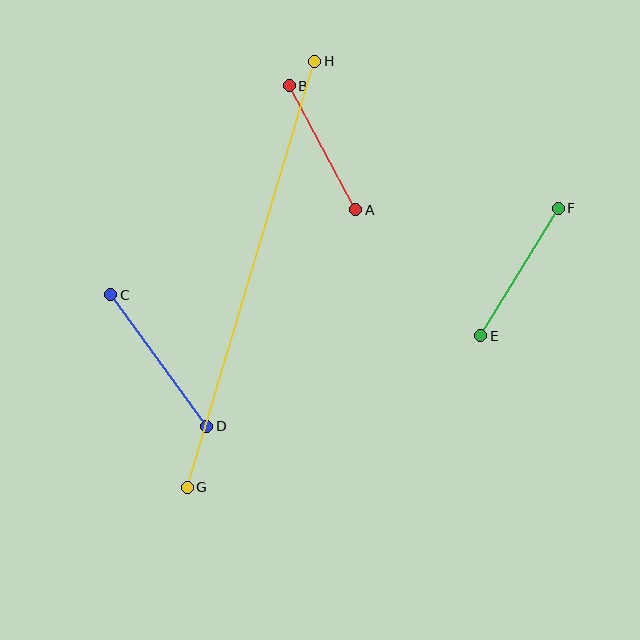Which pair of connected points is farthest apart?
Points G and H are farthest apart.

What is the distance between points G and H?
The distance is approximately 445 pixels.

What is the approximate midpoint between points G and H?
The midpoint is at approximately (251, 274) pixels.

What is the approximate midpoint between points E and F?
The midpoint is at approximately (520, 272) pixels.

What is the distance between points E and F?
The distance is approximately 149 pixels.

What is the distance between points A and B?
The distance is approximately 141 pixels.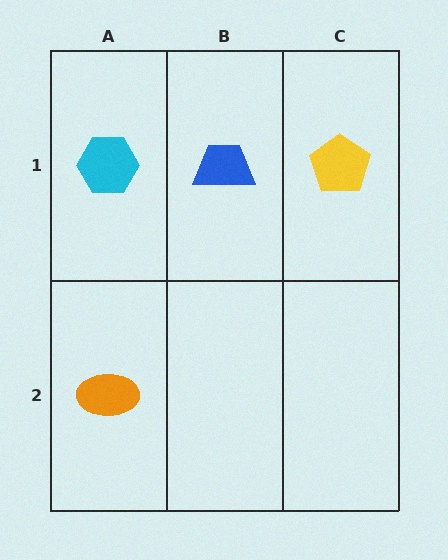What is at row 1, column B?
A blue trapezoid.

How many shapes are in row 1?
3 shapes.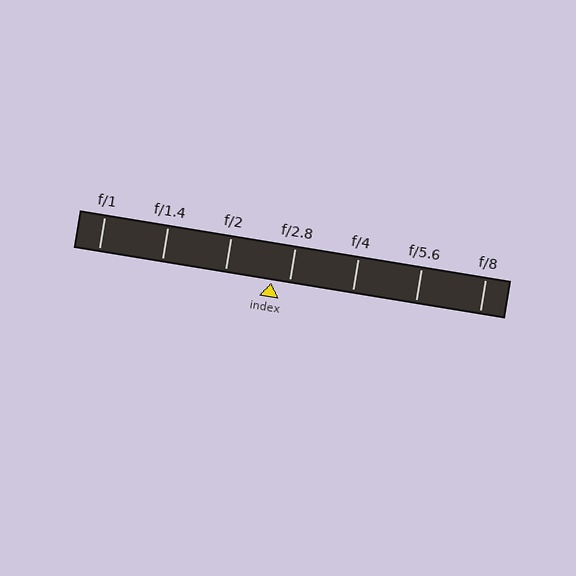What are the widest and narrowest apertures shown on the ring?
The widest aperture shown is f/1 and the narrowest is f/8.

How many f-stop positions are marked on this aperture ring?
There are 7 f-stop positions marked.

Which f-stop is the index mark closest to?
The index mark is closest to f/2.8.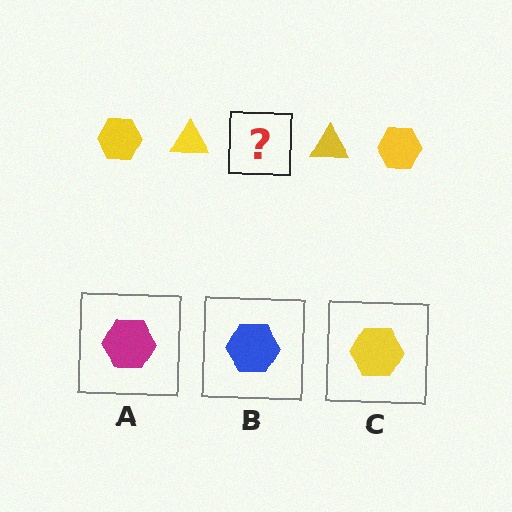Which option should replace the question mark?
Option C.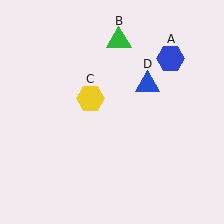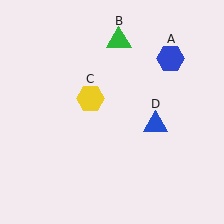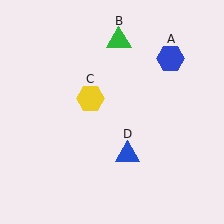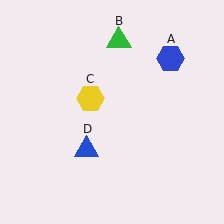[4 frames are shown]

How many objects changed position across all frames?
1 object changed position: blue triangle (object D).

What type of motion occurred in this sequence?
The blue triangle (object D) rotated clockwise around the center of the scene.